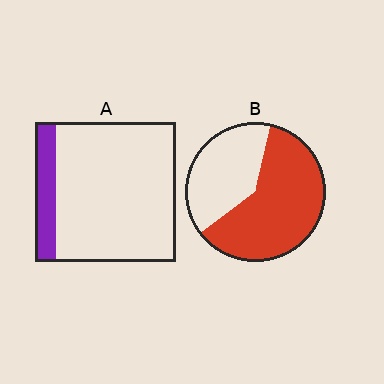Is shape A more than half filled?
No.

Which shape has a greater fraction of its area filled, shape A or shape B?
Shape B.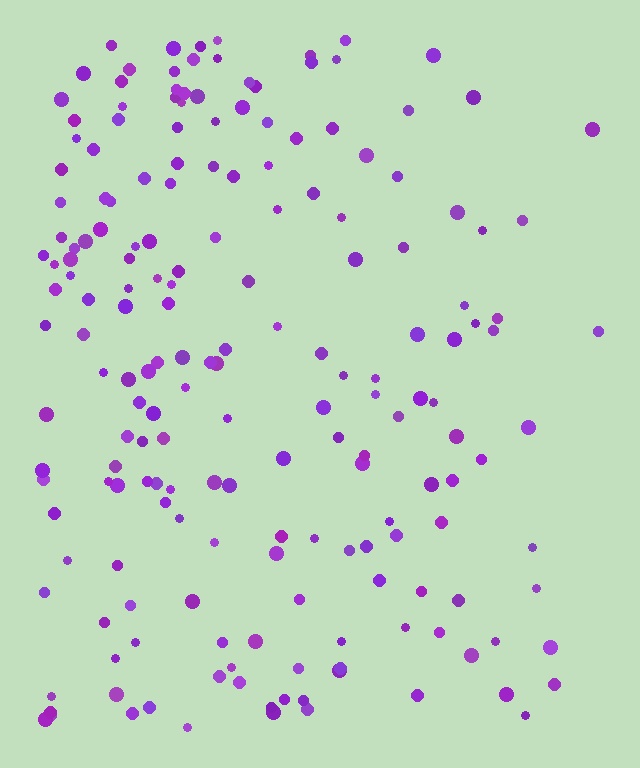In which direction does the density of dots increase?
From right to left, with the left side densest.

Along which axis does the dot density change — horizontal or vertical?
Horizontal.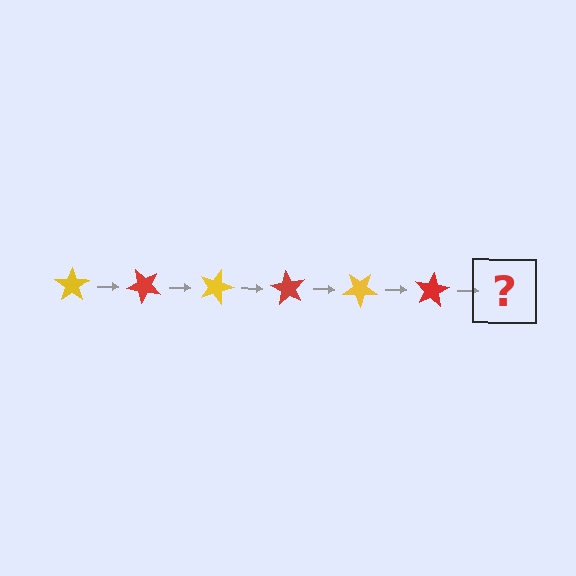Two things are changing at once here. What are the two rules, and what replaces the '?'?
The two rules are that it rotates 45 degrees each step and the color cycles through yellow and red. The '?' should be a yellow star, rotated 270 degrees from the start.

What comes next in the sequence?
The next element should be a yellow star, rotated 270 degrees from the start.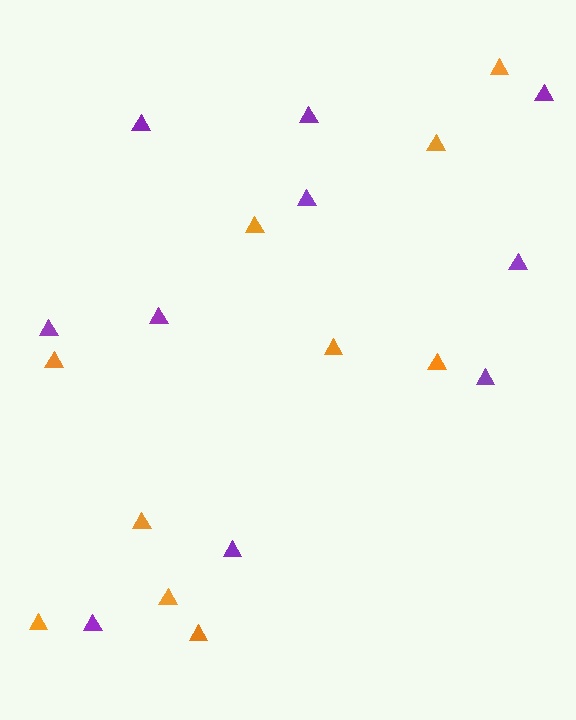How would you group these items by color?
There are 2 groups: one group of purple triangles (10) and one group of orange triangles (10).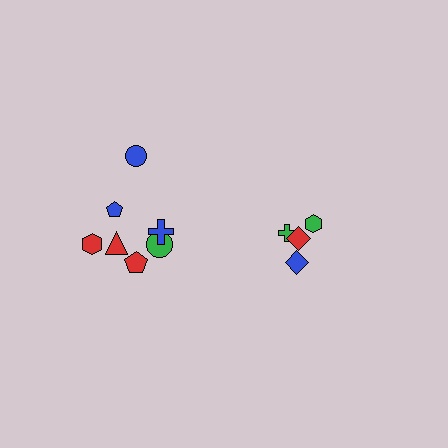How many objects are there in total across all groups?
There are 11 objects.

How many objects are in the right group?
There are 4 objects.